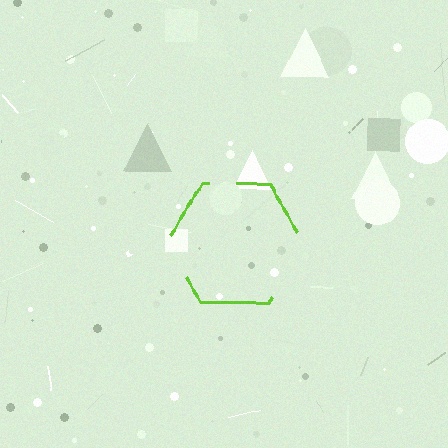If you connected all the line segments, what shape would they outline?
They would outline a hexagon.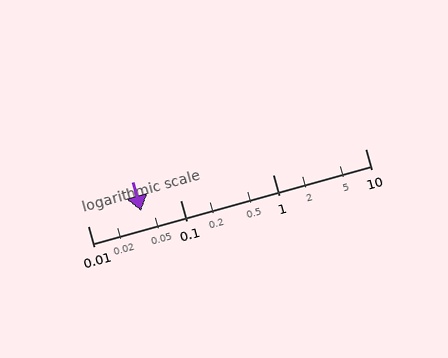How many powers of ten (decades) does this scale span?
The scale spans 3 decades, from 0.01 to 10.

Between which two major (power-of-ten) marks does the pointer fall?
The pointer is between 0.01 and 0.1.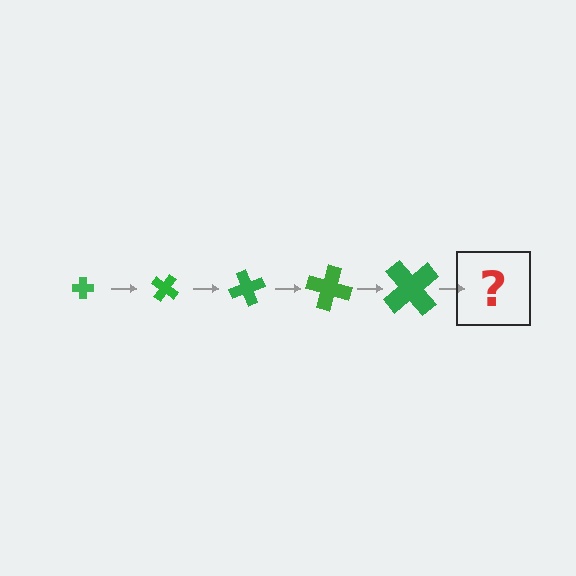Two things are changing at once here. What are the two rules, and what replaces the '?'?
The two rules are that the cross grows larger each step and it rotates 35 degrees each step. The '?' should be a cross, larger than the previous one and rotated 175 degrees from the start.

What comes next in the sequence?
The next element should be a cross, larger than the previous one and rotated 175 degrees from the start.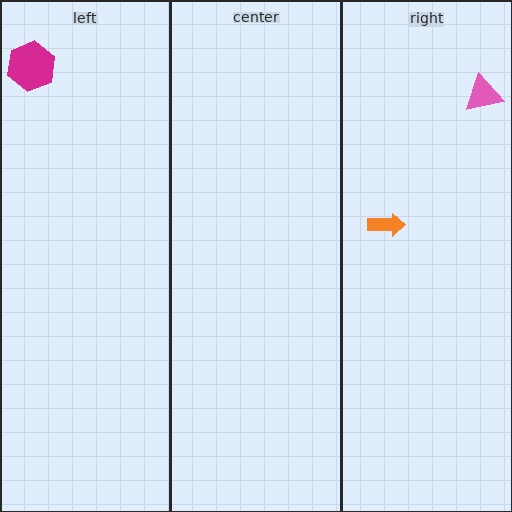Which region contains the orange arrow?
The right region.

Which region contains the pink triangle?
The right region.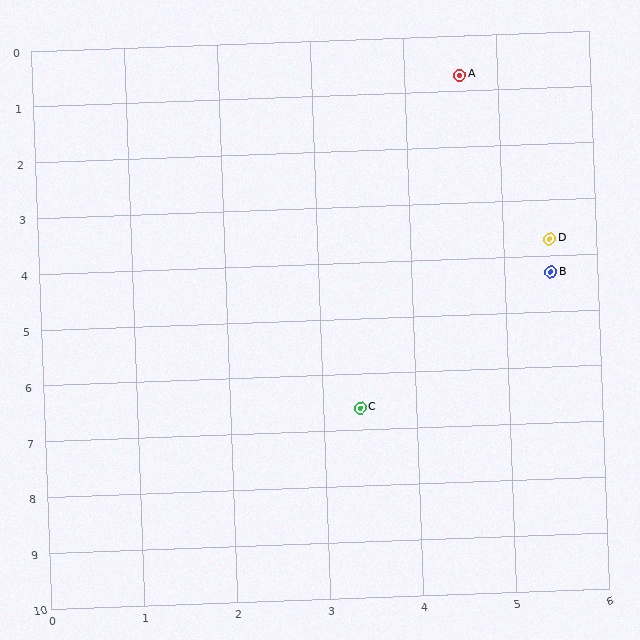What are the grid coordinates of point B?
Point B is at approximately (5.5, 4.3).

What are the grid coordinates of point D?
Point D is at approximately (5.5, 3.7).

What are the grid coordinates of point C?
Point C is at approximately (3.4, 6.6).